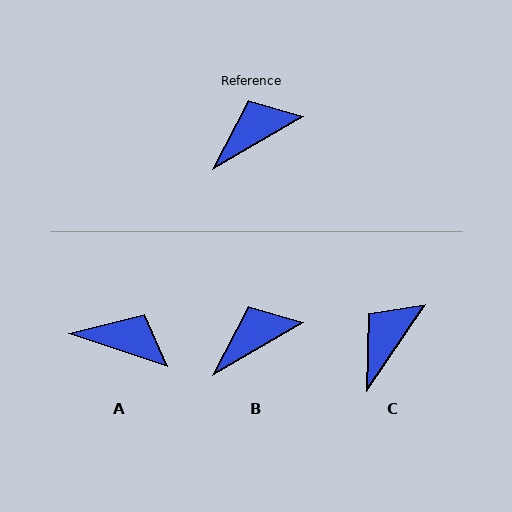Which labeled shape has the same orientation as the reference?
B.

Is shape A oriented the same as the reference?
No, it is off by about 49 degrees.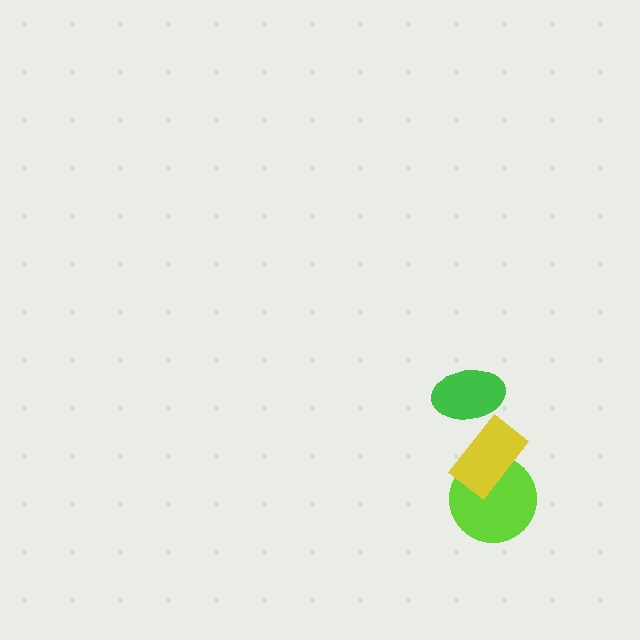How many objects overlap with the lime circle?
1 object overlaps with the lime circle.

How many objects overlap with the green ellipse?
1 object overlaps with the green ellipse.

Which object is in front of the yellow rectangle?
The green ellipse is in front of the yellow rectangle.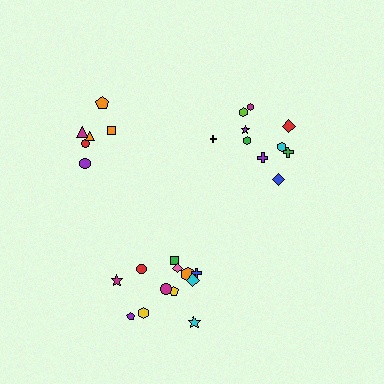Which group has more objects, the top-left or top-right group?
The top-right group.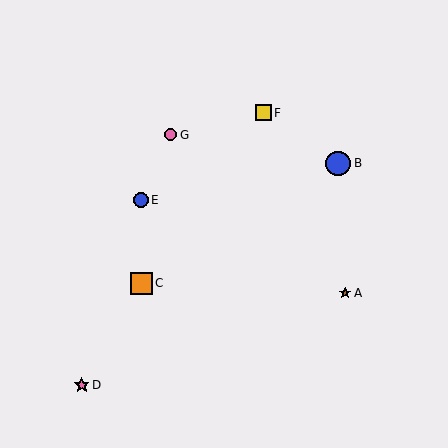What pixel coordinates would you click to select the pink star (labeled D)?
Click at (82, 385) to select the pink star D.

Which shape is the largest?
The blue circle (labeled B) is the largest.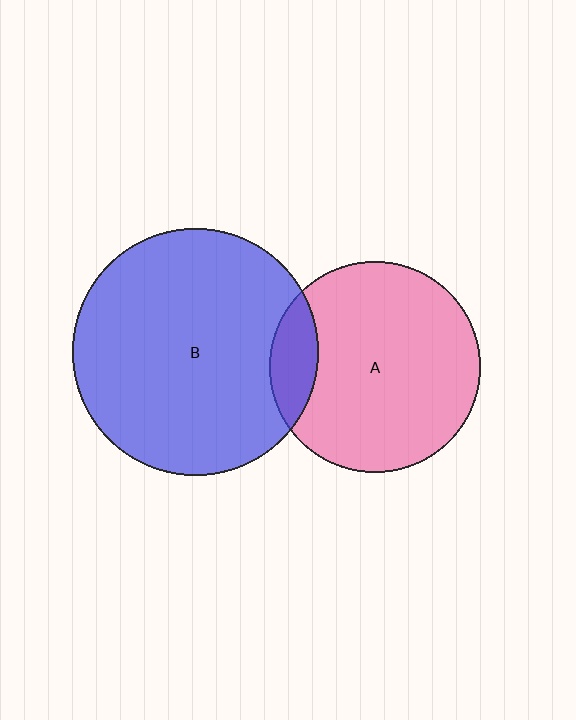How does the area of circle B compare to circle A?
Approximately 1.4 times.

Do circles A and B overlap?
Yes.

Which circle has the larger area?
Circle B (blue).